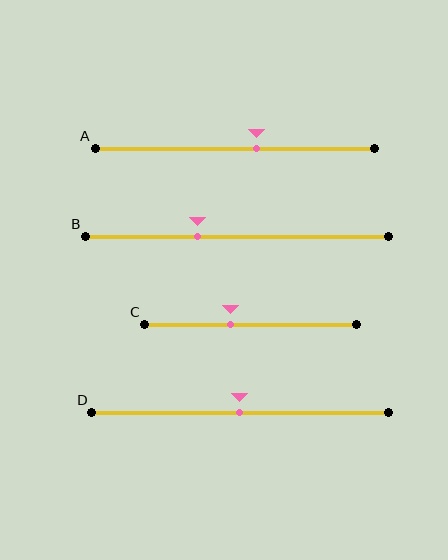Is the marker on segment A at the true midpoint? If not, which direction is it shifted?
No, the marker on segment A is shifted to the right by about 8% of the segment length.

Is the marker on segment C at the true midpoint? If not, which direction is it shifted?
No, the marker on segment C is shifted to the left by about 10% of the segment length.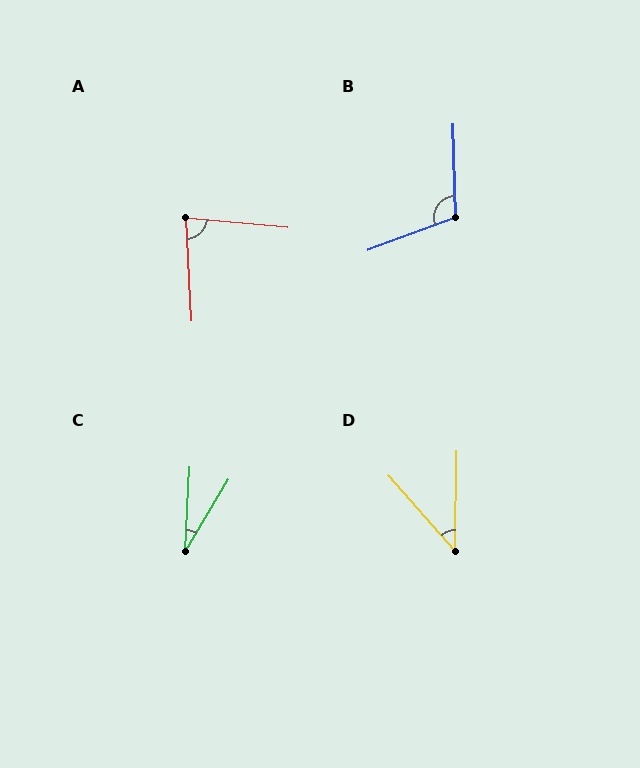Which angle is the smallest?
C, at approximately 28 degrees.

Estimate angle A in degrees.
Approximately 82 degrees.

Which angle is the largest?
B, at approximately 109 degrees.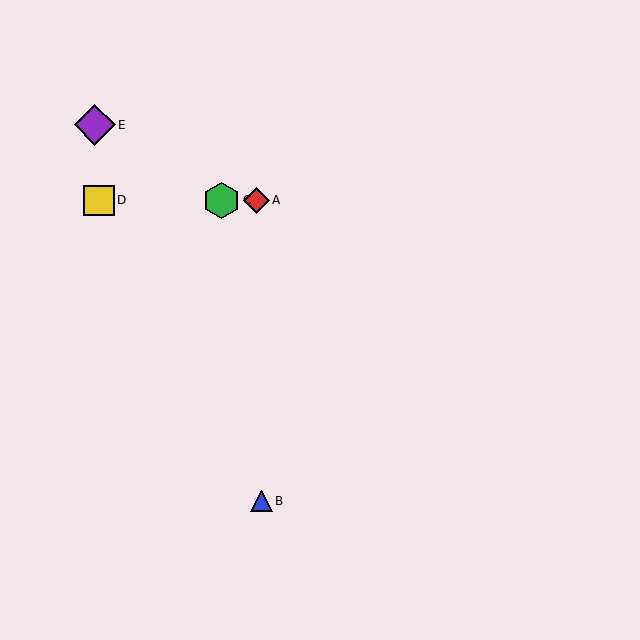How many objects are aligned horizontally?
3 objects (A, C, D) are aligned horizontally.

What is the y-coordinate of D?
Object D is at y≈200.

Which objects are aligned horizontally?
Objects A, C, D are aligned horizontally.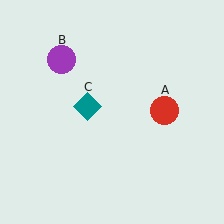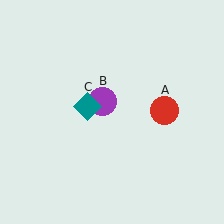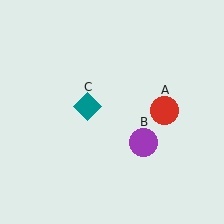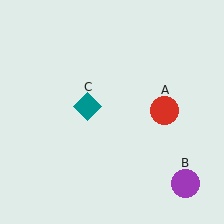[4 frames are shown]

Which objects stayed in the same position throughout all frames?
Red circle (object A) and teal diamond (object C) remained stationary.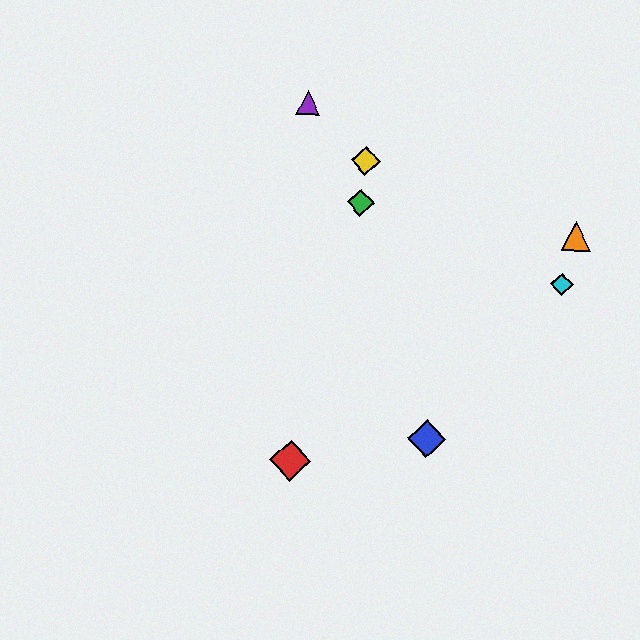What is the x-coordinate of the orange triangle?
The orange triangle is at x≈576.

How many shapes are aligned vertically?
2 shapes (the red diamond, the purple triangle) are aligned vertically.